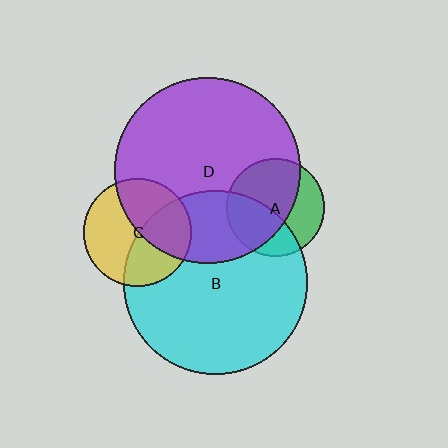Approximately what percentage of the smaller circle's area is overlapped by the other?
Approximately 45%.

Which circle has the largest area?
Circle D (purple).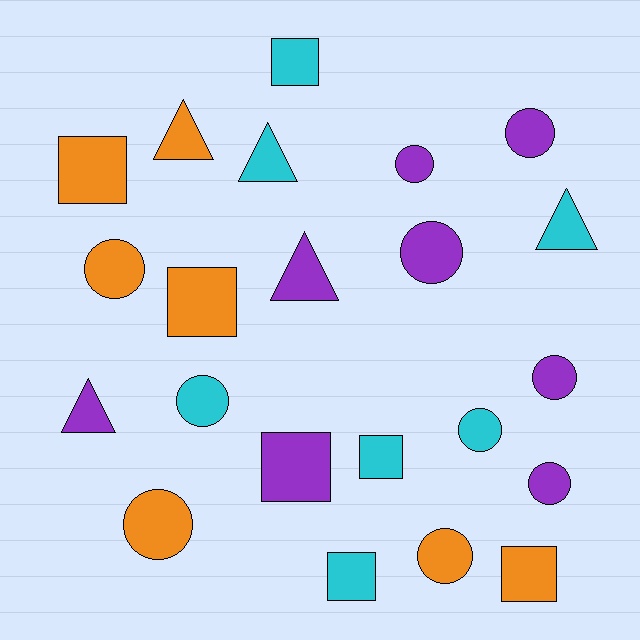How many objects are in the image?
There are 22 objects.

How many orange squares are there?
There are 3 orange squares.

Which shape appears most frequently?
Circle, with 10 objects.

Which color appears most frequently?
Purple, with 8 objects.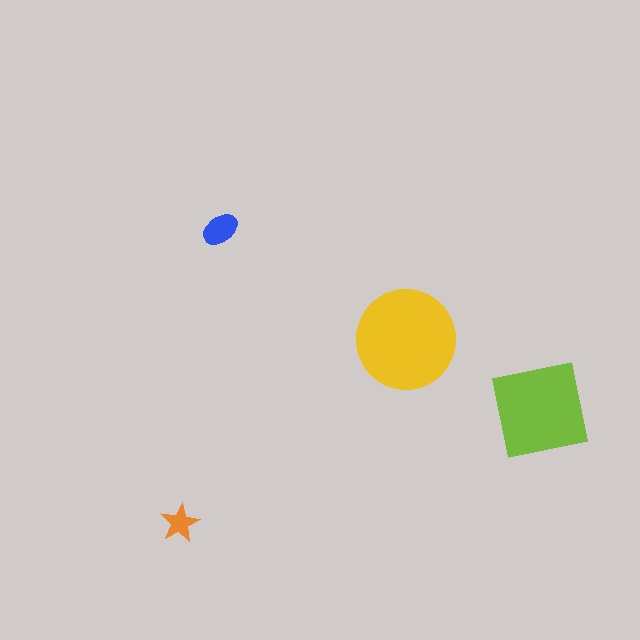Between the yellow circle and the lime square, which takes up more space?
The yellow circle.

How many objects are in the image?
There are 4 objects in the image.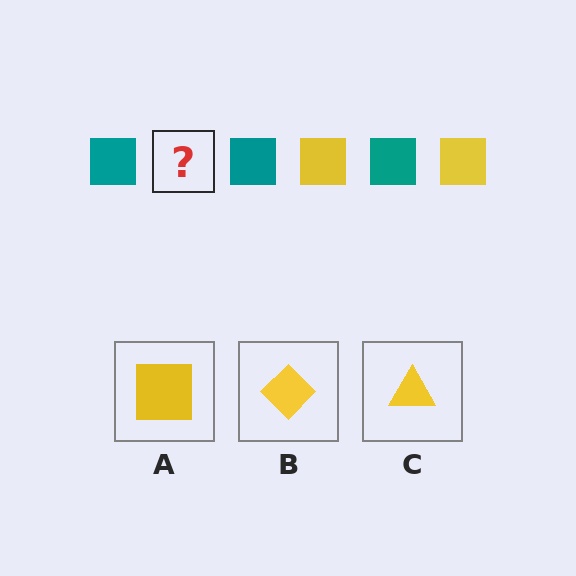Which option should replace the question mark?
Option A.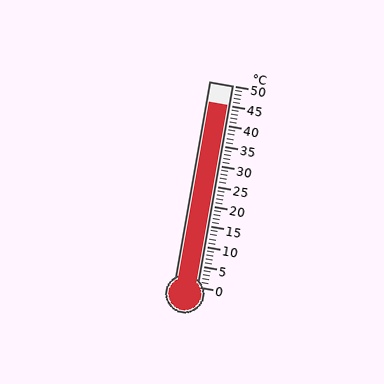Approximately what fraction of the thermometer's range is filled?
The thermometer is filled to approximately 90% of its range.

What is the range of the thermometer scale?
The thermometer scale ranges from 0°C to 50°C.